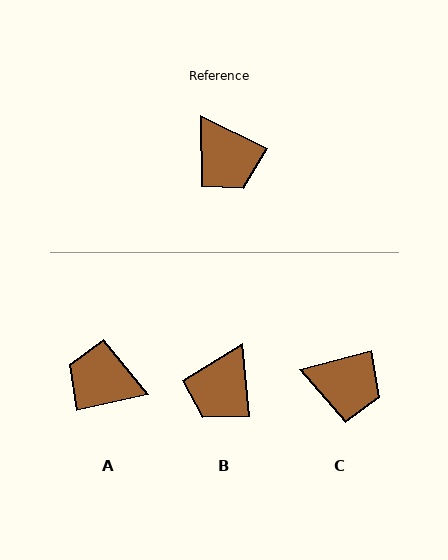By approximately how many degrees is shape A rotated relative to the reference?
Approximately 141 degrees clockwise.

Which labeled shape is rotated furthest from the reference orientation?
A, about 141 degrees away.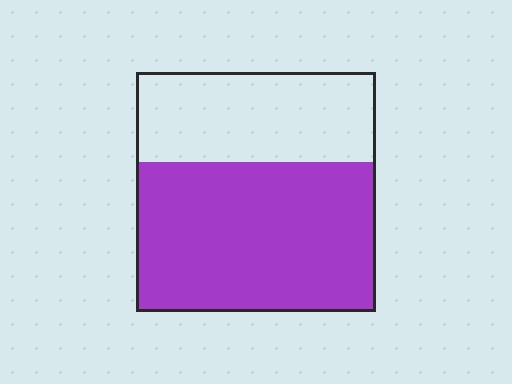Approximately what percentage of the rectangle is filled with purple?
Approximately 60%.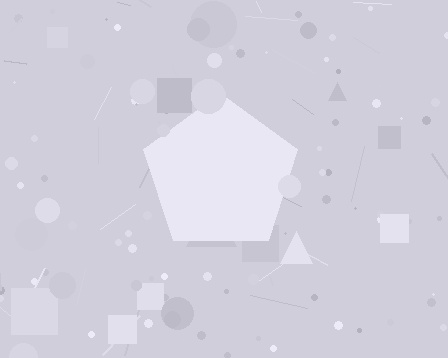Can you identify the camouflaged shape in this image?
The camouflaged shape is a pentagon.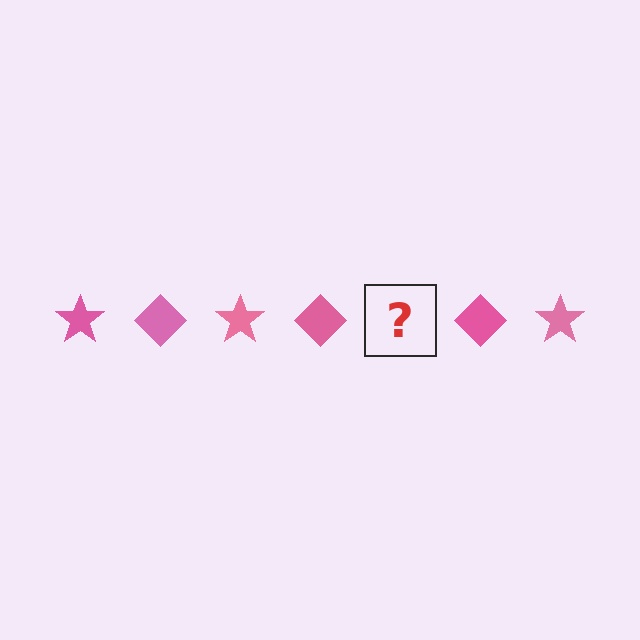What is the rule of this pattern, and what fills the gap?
The rule is that the pattern cycles through star, diamond shapes in pink. The gap should be filled with a pink star.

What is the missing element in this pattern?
The missing element is a pink star.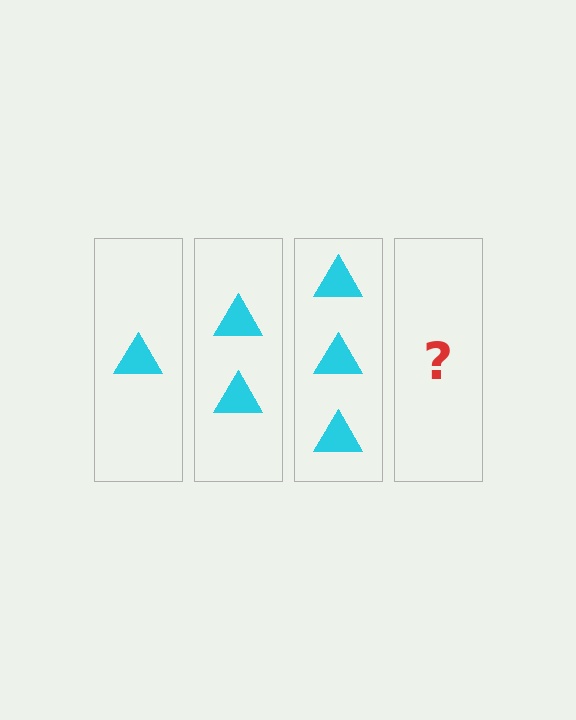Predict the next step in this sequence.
The next step is 4 triangles.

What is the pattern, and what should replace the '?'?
The pattern is that each step adds one more triangle. The '?' should be 4 triangles.